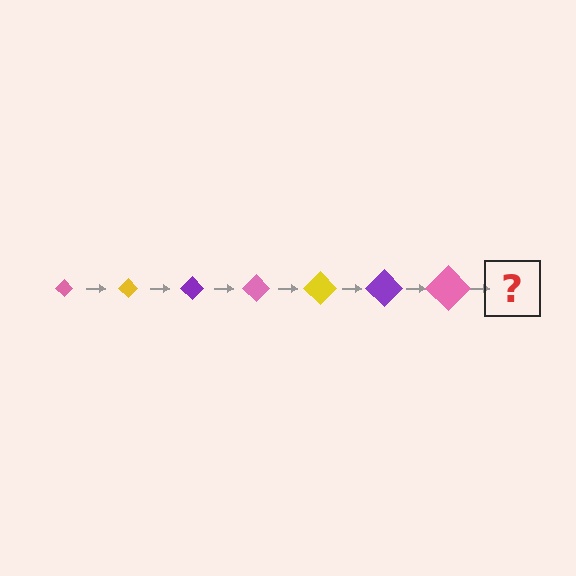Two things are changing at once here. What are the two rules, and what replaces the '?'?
The two rules are that the diamond grows larger each step and the color cycles through pink, yellow, and purple. The '?' should be a yellow diamond, larger than the previous one.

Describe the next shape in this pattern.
It should be a yellow diamond, larger than the previous one.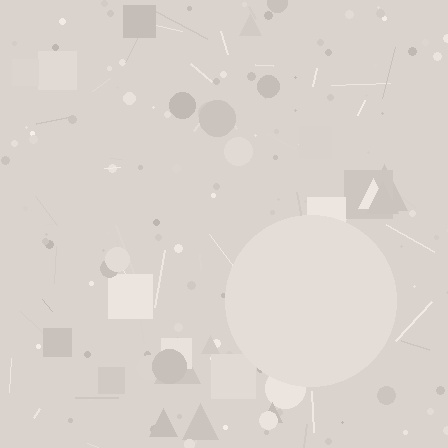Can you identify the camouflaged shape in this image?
The camouflaged shape is a circle.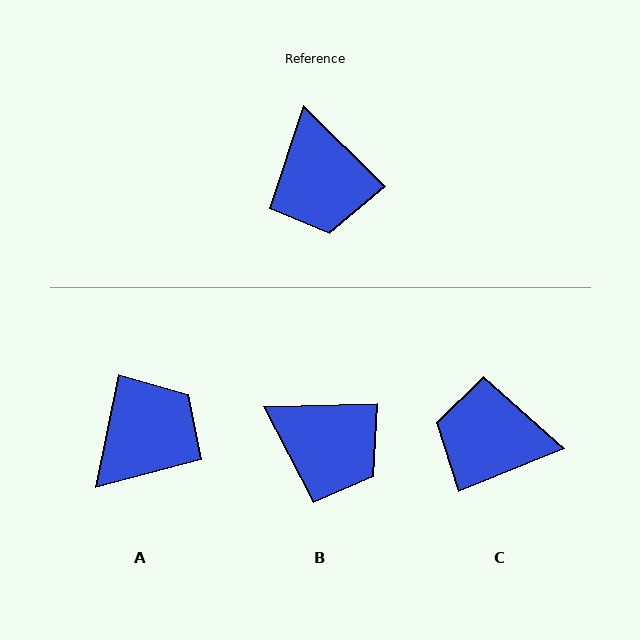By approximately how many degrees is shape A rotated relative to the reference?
Approximately 123 degrees counter-clockwise.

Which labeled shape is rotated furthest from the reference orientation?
A, about 123 degrees away.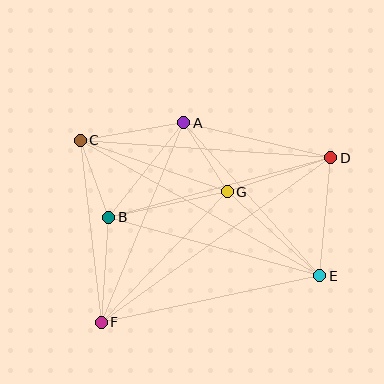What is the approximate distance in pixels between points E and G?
The distance between E and G is approximately 125 pixels.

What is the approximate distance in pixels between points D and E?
The distance between D and E is approximately 119 pixels.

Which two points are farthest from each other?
Points D and F are farthest from each other.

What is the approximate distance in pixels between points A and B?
The distance between A and B is approximately 121 pixels.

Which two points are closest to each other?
Points A and G are closest to each other.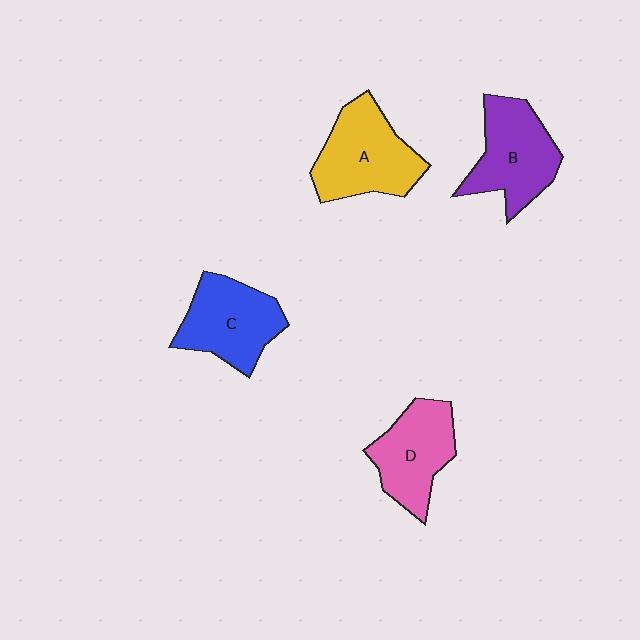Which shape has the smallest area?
Shape D (pink).